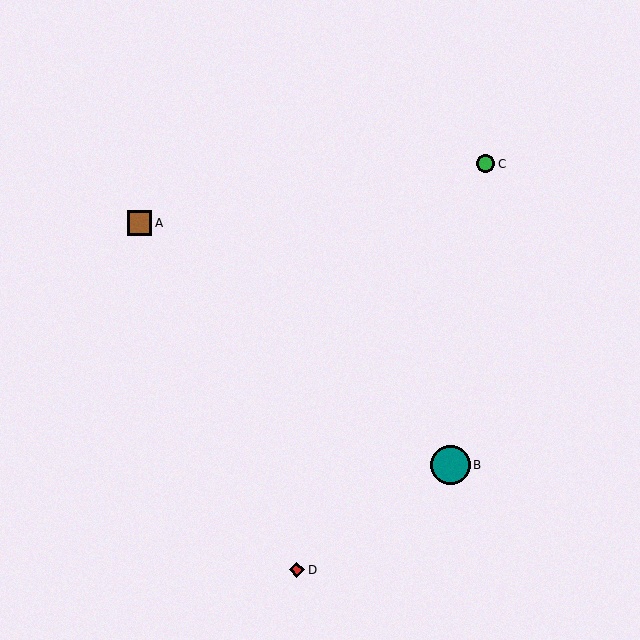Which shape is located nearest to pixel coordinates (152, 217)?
The brown square (labeled A) at (139, 223) is nearest to that location.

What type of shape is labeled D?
Shape D is a red diamond.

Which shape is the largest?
The teal circle (labeled B) is the largest.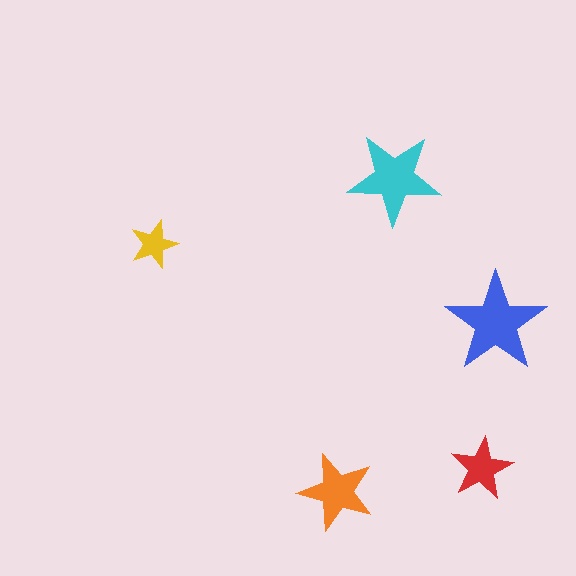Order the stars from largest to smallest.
the blue one, the cyan one, the orange one, the red one, the yellow one.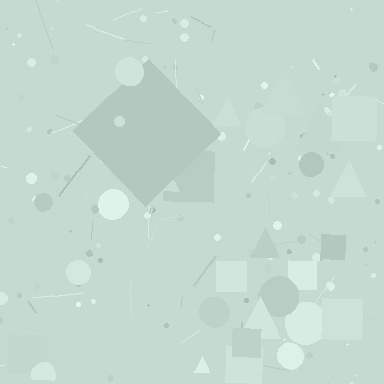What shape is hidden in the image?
A diamond is hidden in the image.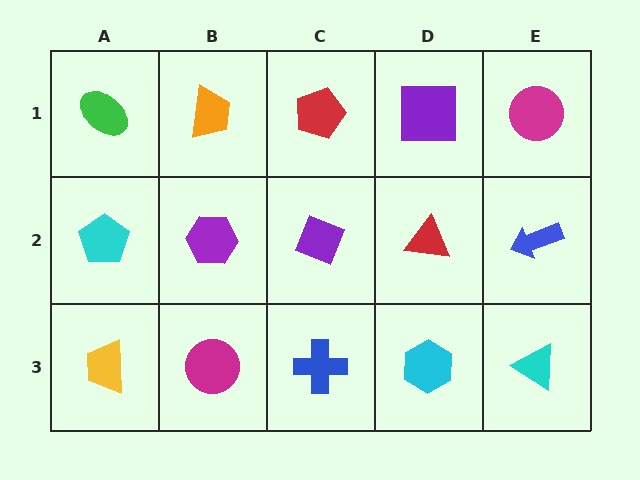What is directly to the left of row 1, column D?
A red pentagon.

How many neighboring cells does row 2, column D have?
4.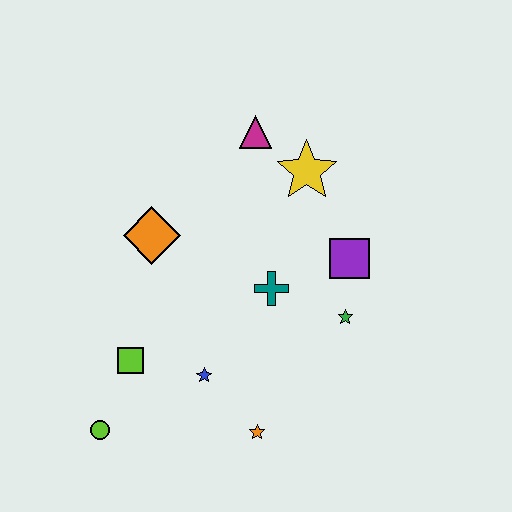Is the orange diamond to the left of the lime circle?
No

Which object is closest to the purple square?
The green star is closest to the purple square.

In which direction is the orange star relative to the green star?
The orange star is below the green star.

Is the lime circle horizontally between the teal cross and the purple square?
No